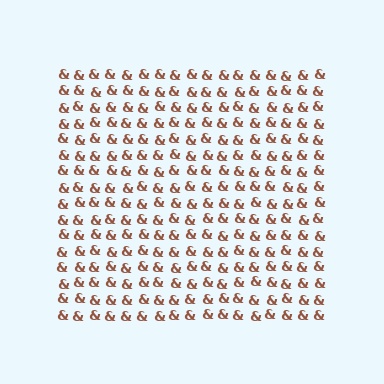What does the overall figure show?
The overall figure shows a square.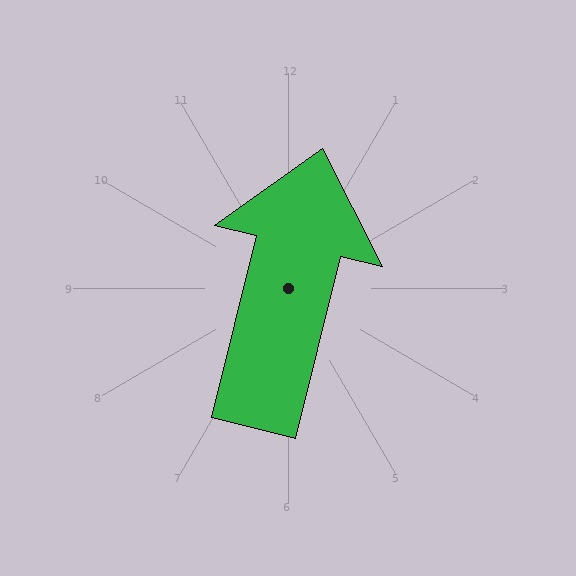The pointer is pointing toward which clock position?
Roughly 12 o'clock.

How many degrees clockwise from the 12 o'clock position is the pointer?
Approximately 14 degrees.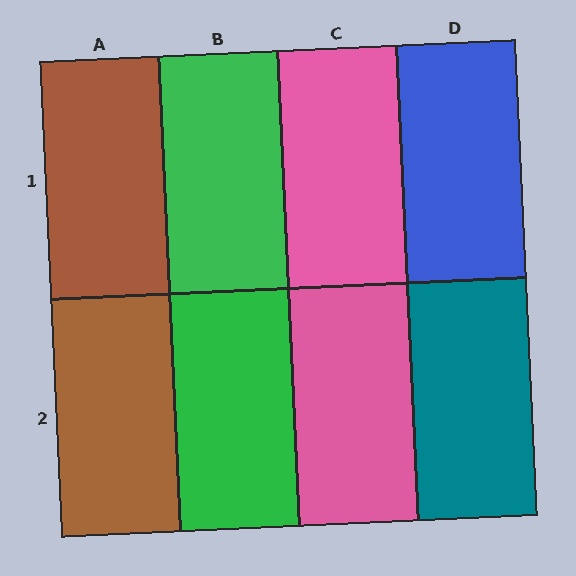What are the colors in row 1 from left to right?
Brown, green, pink, blue.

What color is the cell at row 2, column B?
Green.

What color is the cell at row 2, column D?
Teal.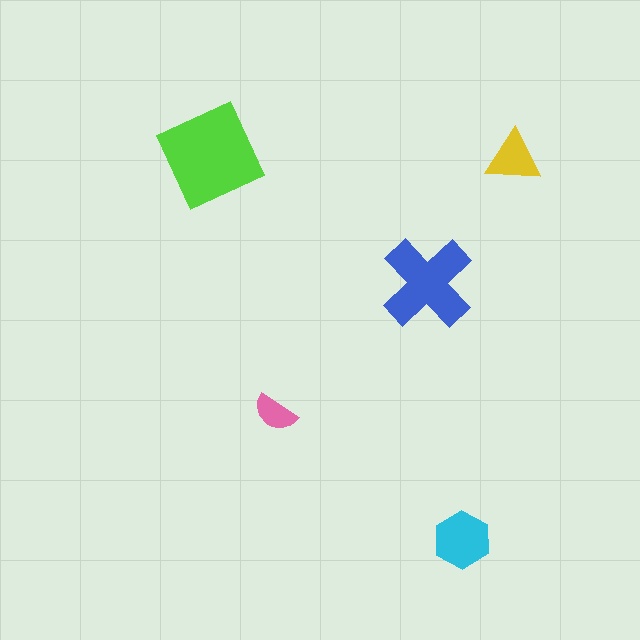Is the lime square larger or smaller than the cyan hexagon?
Larger.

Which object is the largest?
The lime square.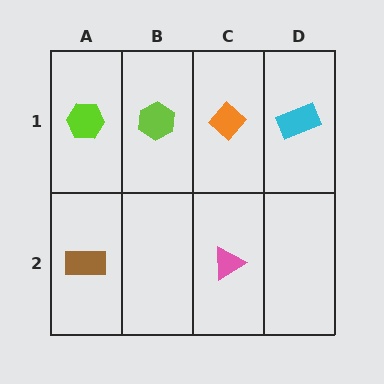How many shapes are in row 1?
4 shapes.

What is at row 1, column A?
A lime hexagon.